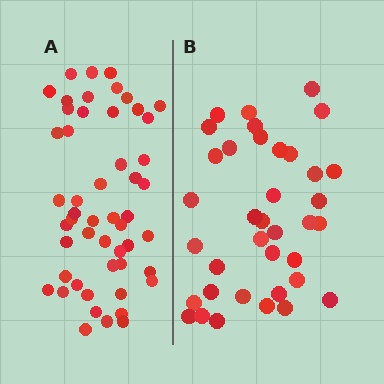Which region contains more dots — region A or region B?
Region A (the left region) has more dots.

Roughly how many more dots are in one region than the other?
Region A has approximately 15 more dots than region B.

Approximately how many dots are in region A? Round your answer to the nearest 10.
About 50 dots. (The exact count is 51, which rounds to 50.)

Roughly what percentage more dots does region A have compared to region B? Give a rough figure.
About 40% more.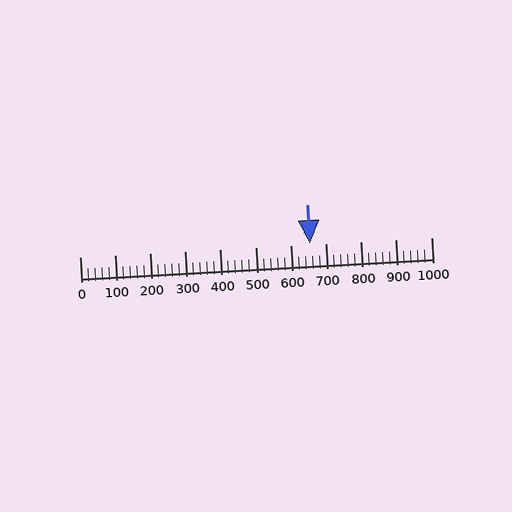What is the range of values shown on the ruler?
The ruler shows values from 0 to 1000.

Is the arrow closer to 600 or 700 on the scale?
The arrow is closer to 700.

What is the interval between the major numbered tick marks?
The major tick marks are spaced 100 units apart.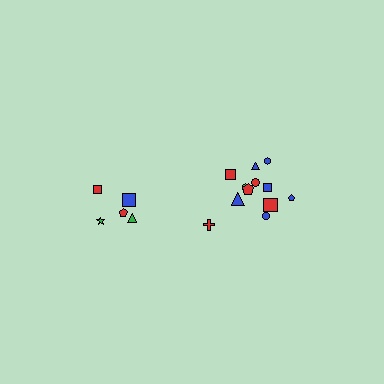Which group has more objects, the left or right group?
The right group.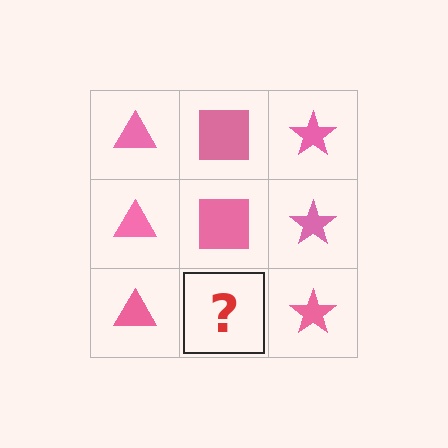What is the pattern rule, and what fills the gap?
The rule is that each column has a consistent shape. The gap should be filled with a pink square.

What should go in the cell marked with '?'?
The missing cell should contain a pink square.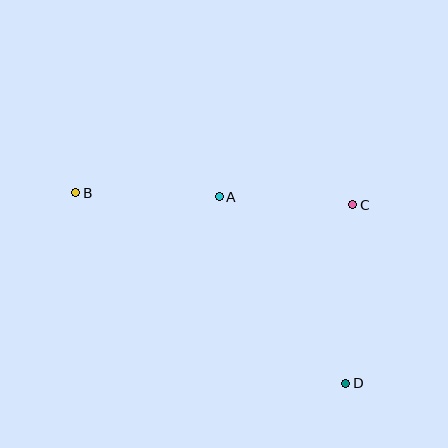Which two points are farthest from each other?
Points B and D are farthest from each other.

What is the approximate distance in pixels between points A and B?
The distance between A and B is approximately 144 pixels.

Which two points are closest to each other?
Points A and C are closest to each other.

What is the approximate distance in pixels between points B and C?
The distance between B and C is approximately 277 pixels.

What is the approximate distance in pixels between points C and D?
The distance between C and D is approximately 179 pixels.